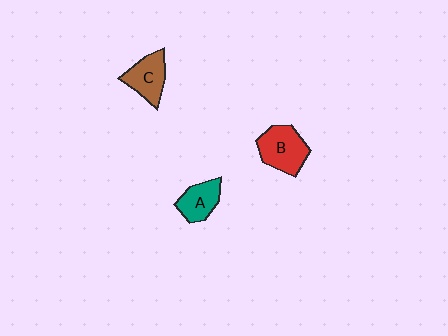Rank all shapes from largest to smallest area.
From largest to smallest: B (red), C (brown), A (teal).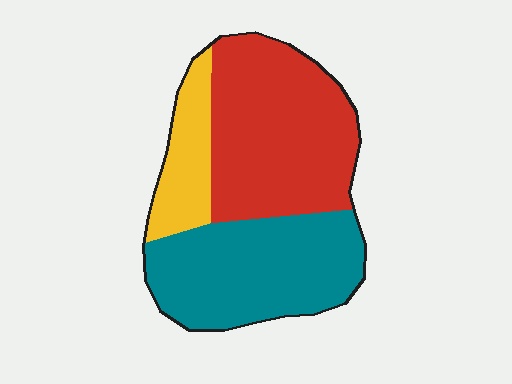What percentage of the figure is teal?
Teal takes up between a third and a half of the figure.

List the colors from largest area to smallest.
From largest to smallest: red, teal, yellow.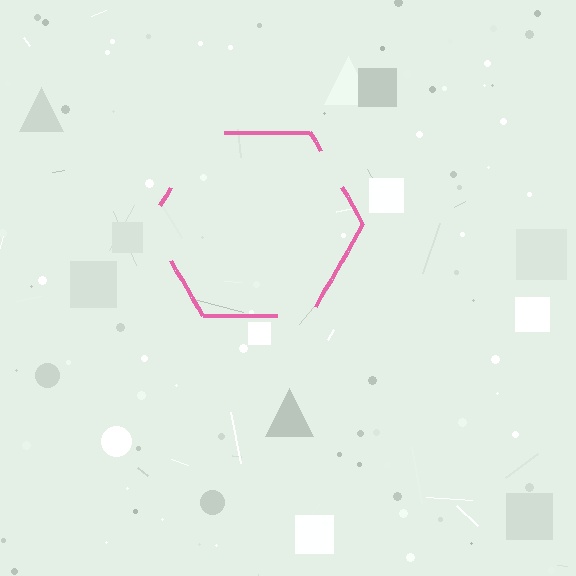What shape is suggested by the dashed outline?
The dashed outline suggests a hexagon.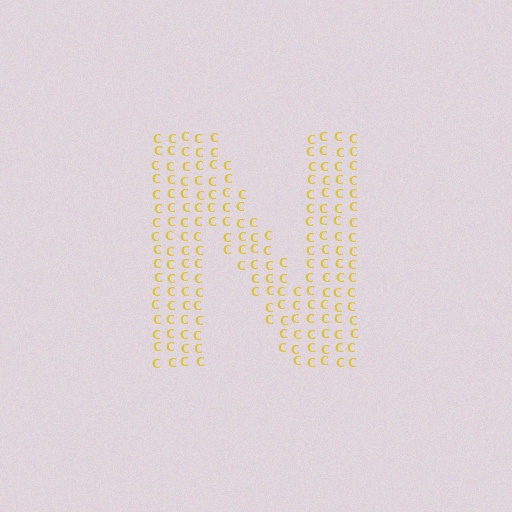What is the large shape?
The large shape is the letter N.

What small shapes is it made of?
It is made of small letter C's.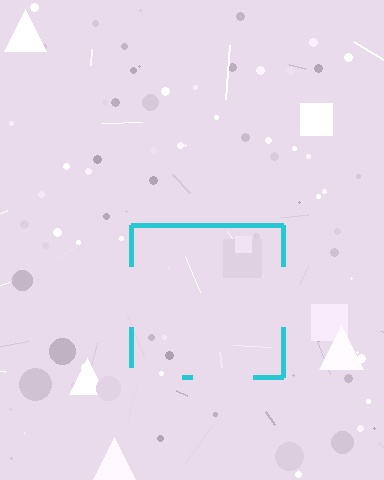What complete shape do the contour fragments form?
The contour fragments form a square.